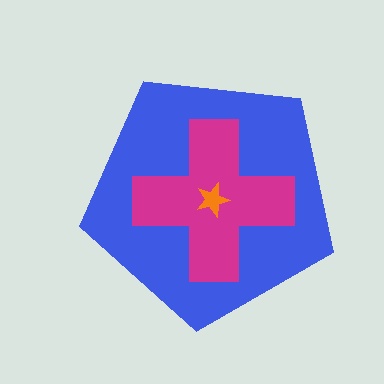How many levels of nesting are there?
3.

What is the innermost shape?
The orange star.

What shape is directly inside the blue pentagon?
The magenta cross.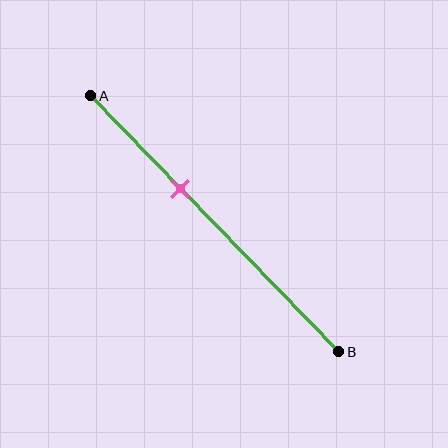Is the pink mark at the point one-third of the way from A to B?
No, the mark is at about 35% from A, not at the 33% one-third point.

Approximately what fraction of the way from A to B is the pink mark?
The pink mark is approximately 35% of the way from A to B.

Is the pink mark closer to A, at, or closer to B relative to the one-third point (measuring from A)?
The pink mark is closer to point B than the one-third point of segment AB.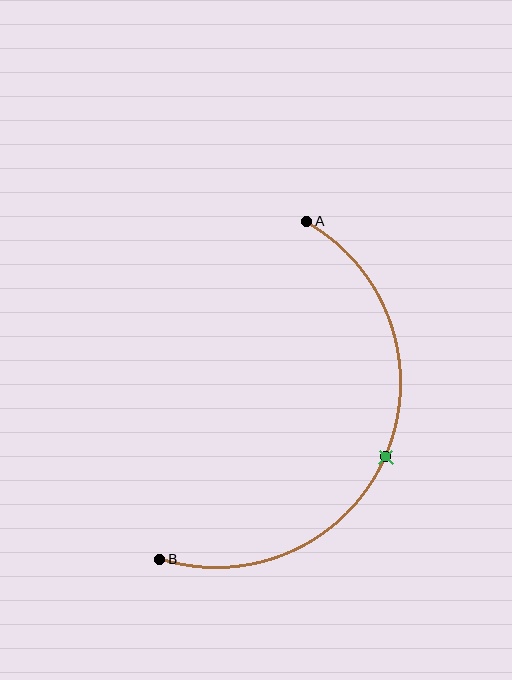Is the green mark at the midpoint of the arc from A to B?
Yes. The green mark lies on the arc at equal arc-length from both A and B — it is the arc midpoint.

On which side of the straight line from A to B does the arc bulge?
The arc bulges to the right of the straight line connecting A and B.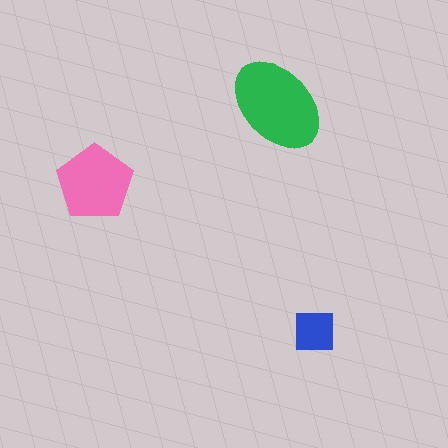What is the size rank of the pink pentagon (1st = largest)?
2nd.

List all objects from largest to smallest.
The green ellipse, the pink pentagon, the blue square.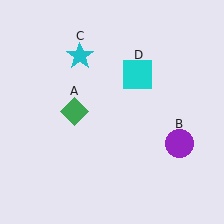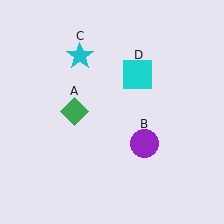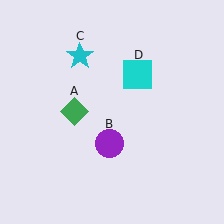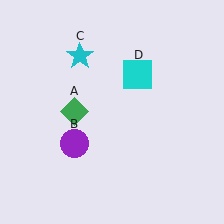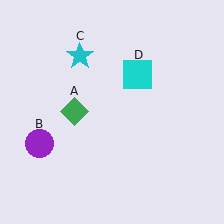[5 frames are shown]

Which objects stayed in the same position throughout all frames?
Green diamond (object A) and cyan star (object C) and cyan square (object D) remained stationary.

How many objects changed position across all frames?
1 object changed position: purple circle (object B).